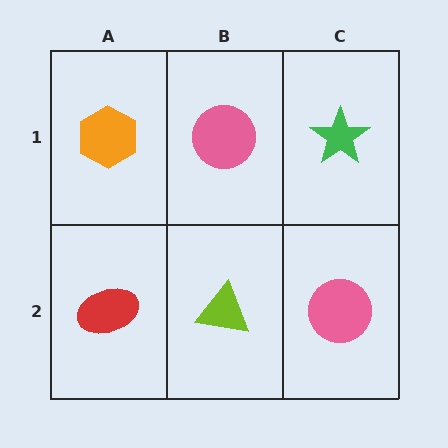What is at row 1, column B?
A pink circle.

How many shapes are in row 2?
3 shapes.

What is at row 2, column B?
A lime triangle.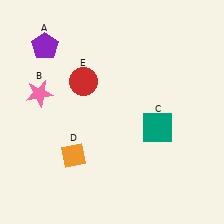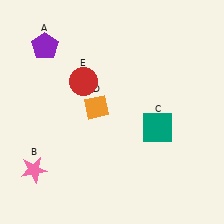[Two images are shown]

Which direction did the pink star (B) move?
The pink star (B) moved down.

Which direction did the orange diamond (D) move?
The orange diamond (D) moved up.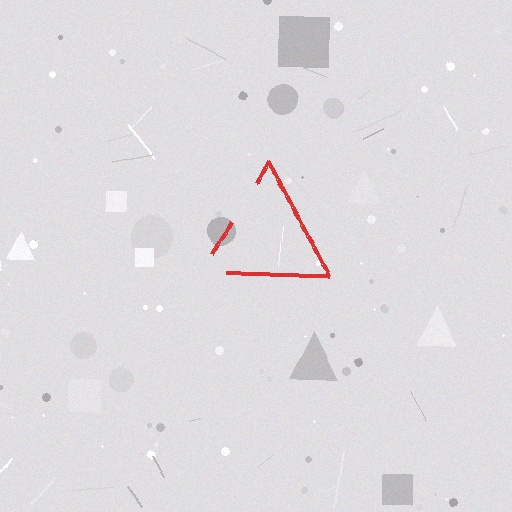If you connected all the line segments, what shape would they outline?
They would outline a triangle.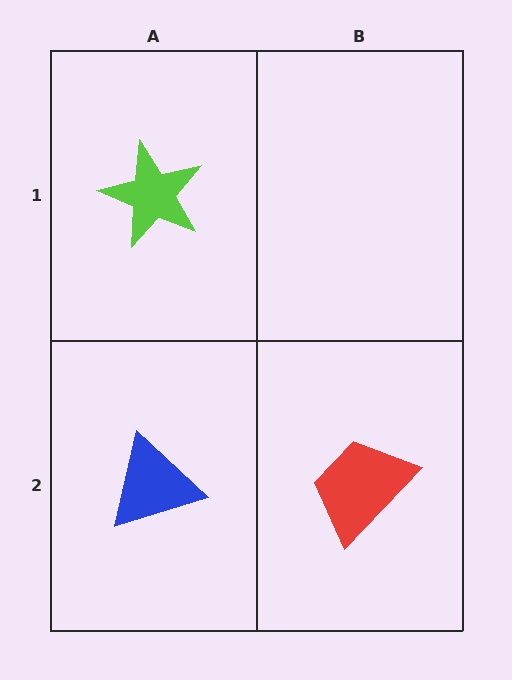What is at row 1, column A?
A lime star.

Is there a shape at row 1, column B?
No, that cell is empty.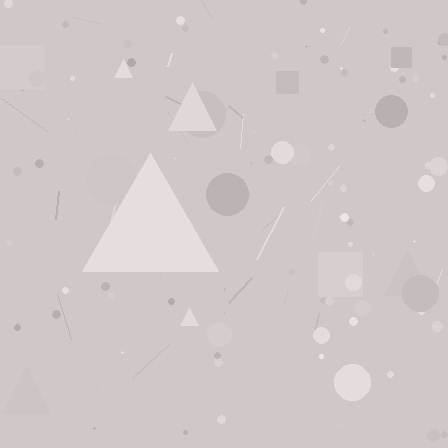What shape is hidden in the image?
A triangle is hidden in the image.